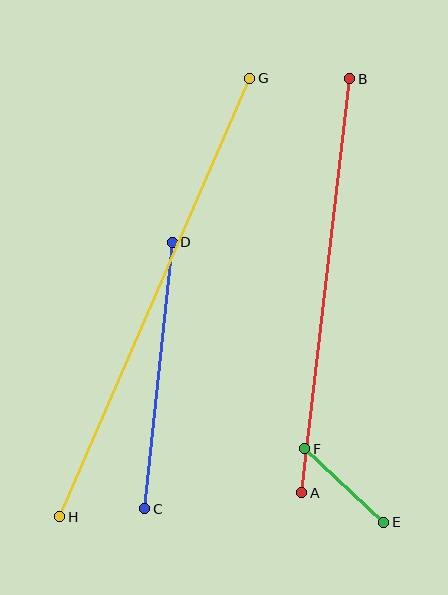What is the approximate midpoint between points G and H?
The midpoint is at approximately (155, 298) pixels.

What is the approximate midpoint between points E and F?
The midpoint is at approximately (344, 485) pixels.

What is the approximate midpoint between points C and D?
The midpoint is at approximately (158, 375) pixels.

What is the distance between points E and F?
The distance is approximately 108 pixels.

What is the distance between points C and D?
The distance is approximately 268 pixels.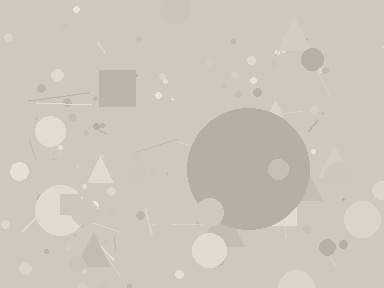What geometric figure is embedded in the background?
A circle is embedded in the background.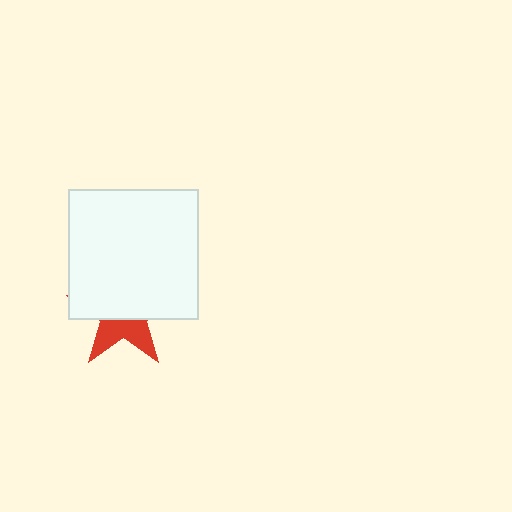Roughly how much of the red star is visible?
A small part of it is visible (roughly 39%).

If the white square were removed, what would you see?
You would see the complete red star.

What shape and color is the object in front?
The object in front is a white square.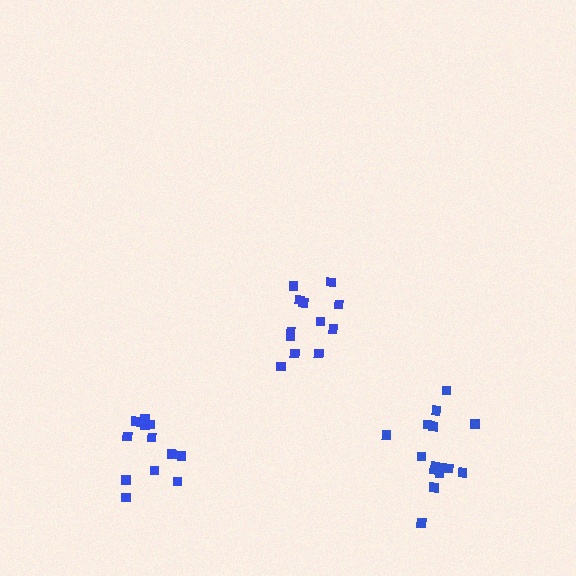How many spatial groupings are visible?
There are 3 spatial groupings.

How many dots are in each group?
Group 1: 12 dots, Group 2: 15 dots, Group 3: 13 dots (40 total).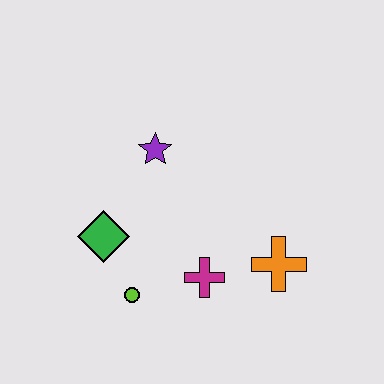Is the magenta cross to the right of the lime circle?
Yes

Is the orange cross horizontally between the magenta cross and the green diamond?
No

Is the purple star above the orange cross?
Yes